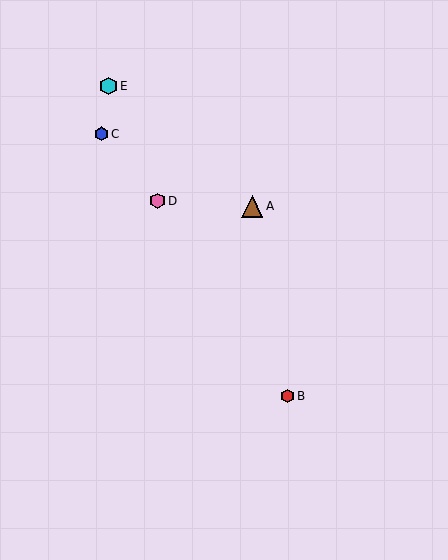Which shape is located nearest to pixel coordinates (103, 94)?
The cyan hexagon (labeled E) at (109, 86) is nearest to that location.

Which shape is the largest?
The brown triangle (labeled A) is the largest.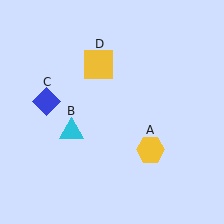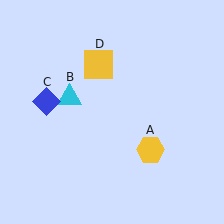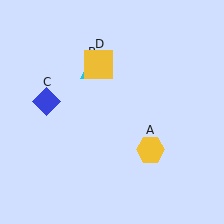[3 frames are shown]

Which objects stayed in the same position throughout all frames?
Yellow hexagon (object A) and blue diamond (object C) and yellow square (object D) remained stationary.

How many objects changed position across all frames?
1 object changed position: cyan triangle (object B).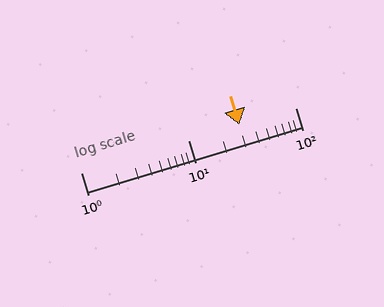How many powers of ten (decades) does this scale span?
The scale spans 2 decades, from 1 to 100.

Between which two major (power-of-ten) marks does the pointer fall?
The pointer is between 10 and 100.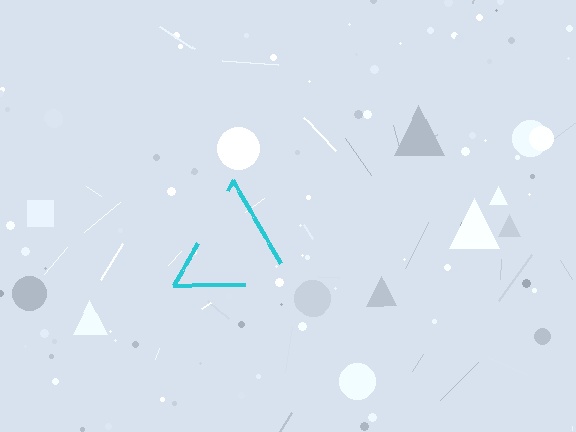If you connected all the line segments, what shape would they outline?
They would outline a triangle.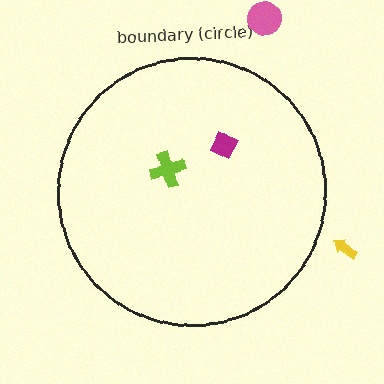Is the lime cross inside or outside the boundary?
Inside.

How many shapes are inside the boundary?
2 inside, 2 outside.